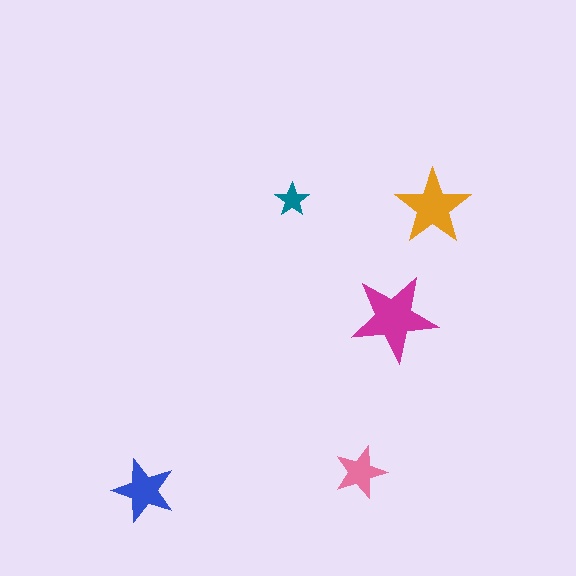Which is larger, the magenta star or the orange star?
The magenta one.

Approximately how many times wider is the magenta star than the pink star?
About 1.5 times wider.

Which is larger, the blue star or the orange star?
The orange one.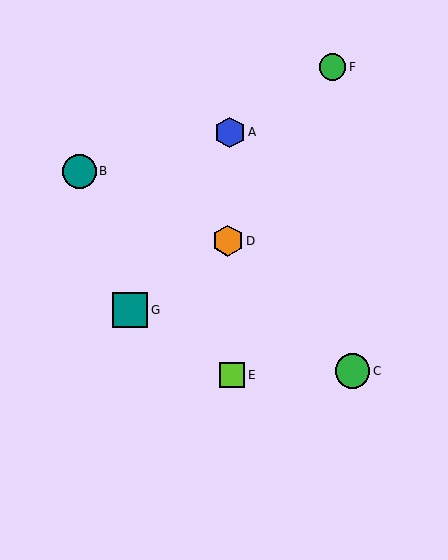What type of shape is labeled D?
Shape D is an orange hexagon.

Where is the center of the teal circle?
The center of the teal circle is at (79, 171).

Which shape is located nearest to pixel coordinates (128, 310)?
The teal square (labeled G) at (130, 310) is nearest to that location.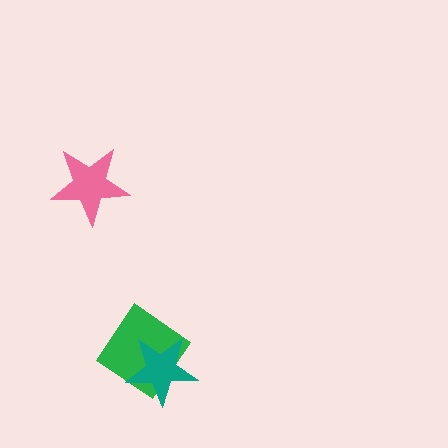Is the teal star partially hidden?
No, no other shape covers it.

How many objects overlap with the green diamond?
1 object overlaps with the green diamond.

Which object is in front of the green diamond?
The teal star is in front of the green diamond.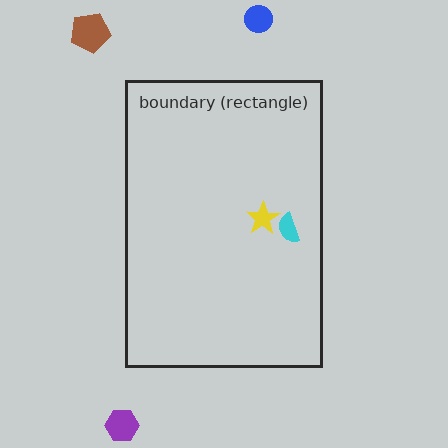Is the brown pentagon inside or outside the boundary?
Outside.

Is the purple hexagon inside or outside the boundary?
Outside.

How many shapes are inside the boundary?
2 inside, 3 outside.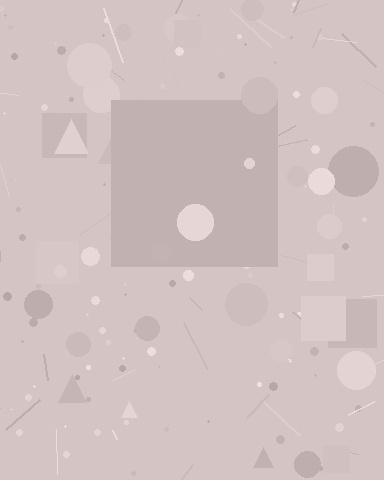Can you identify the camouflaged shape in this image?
The camouflaged shape is a square.